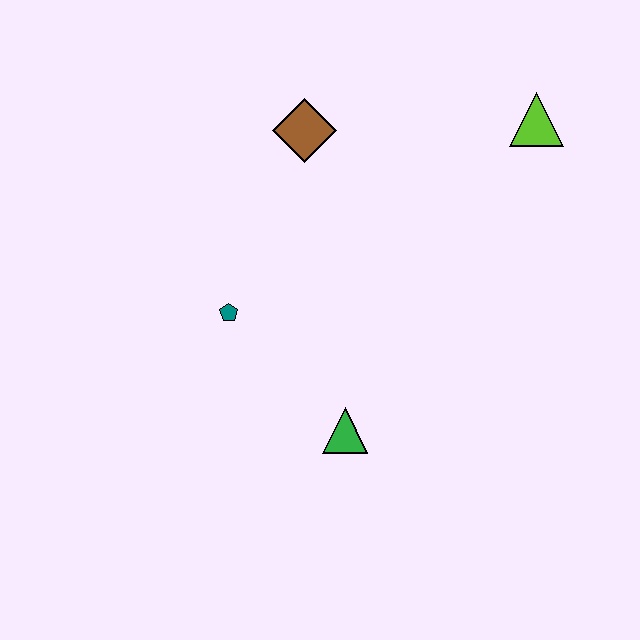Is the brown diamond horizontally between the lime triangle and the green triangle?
No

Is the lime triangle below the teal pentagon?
No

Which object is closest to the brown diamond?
The teal pentagon is closest to the brown diamond.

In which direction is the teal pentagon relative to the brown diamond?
The teal pentagon is below the brown diamond.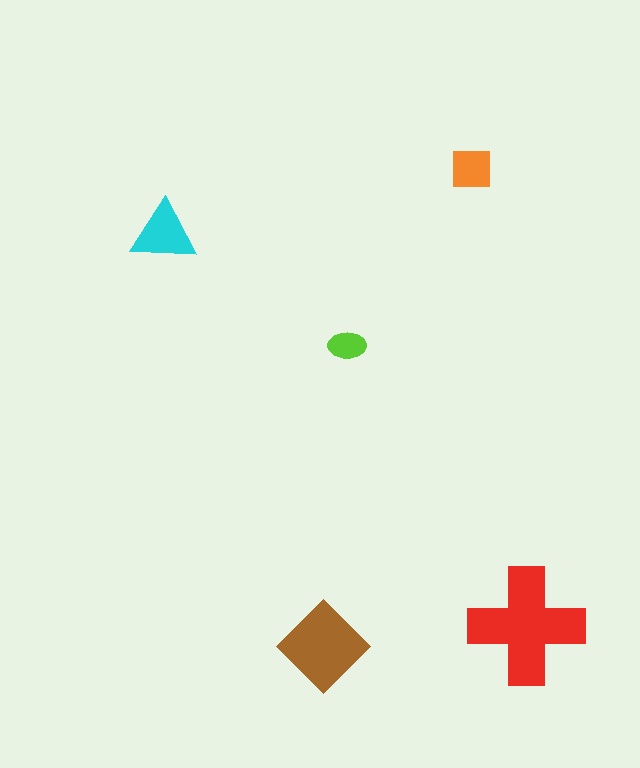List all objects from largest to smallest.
The red cross, the brown diamond, the cyan triangle, the orange square, the lime ellipse.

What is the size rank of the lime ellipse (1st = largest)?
5th.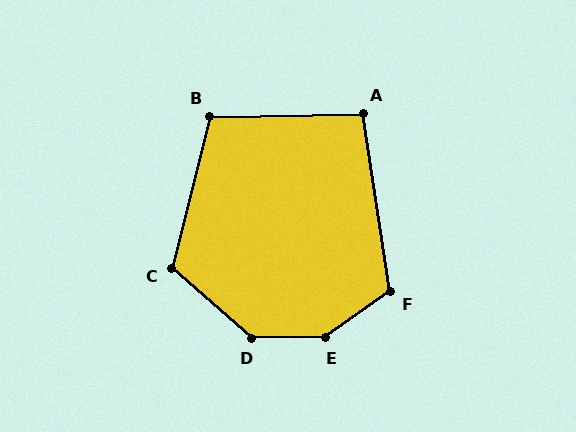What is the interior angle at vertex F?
Approximately 117 degrees (obtuse).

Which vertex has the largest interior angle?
E, at approximately 145 degrees.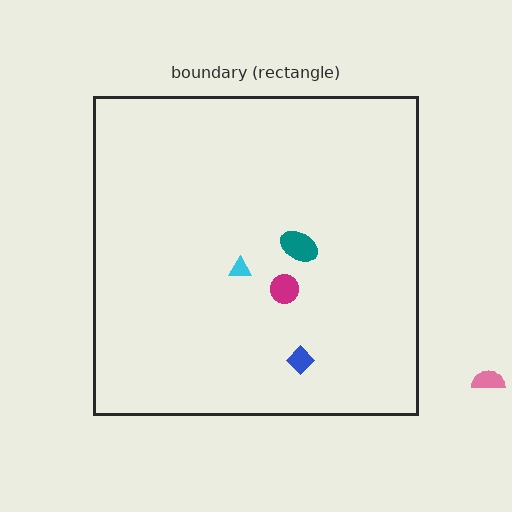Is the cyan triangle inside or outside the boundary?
Inside.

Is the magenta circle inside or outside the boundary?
Inside.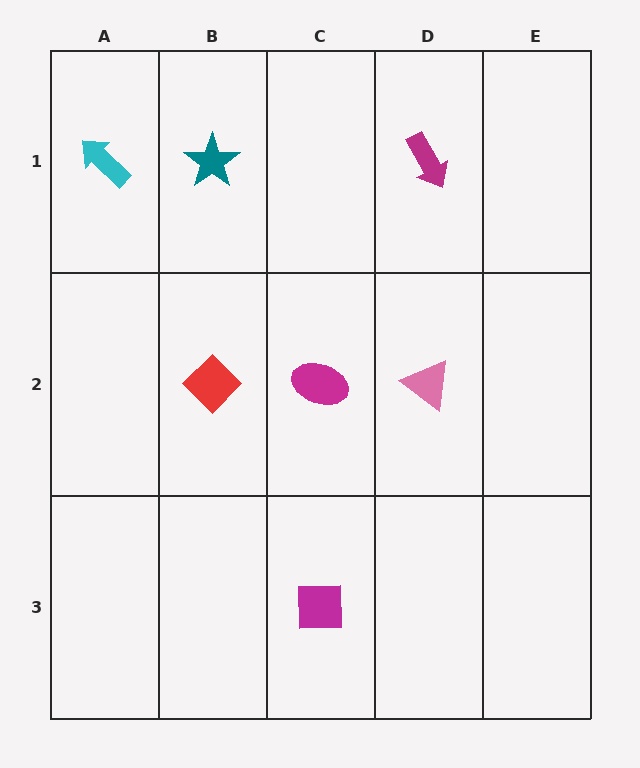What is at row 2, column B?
A red diamond.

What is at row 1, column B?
A teal star.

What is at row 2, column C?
A magenta ellipse.